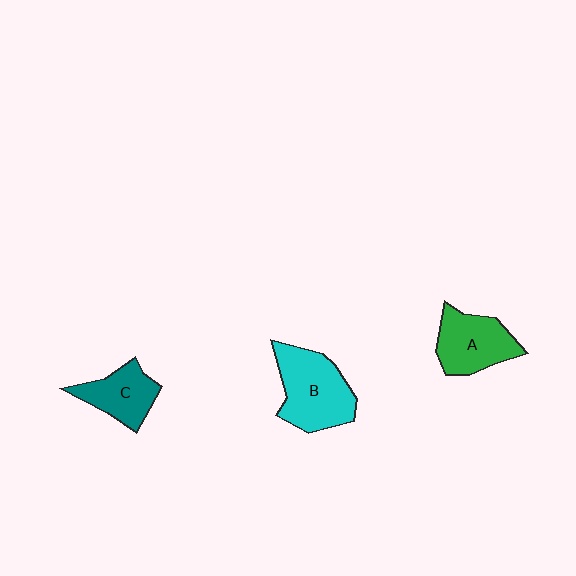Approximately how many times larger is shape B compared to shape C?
Approximately 1.5 times.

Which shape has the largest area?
Shape B (cyan).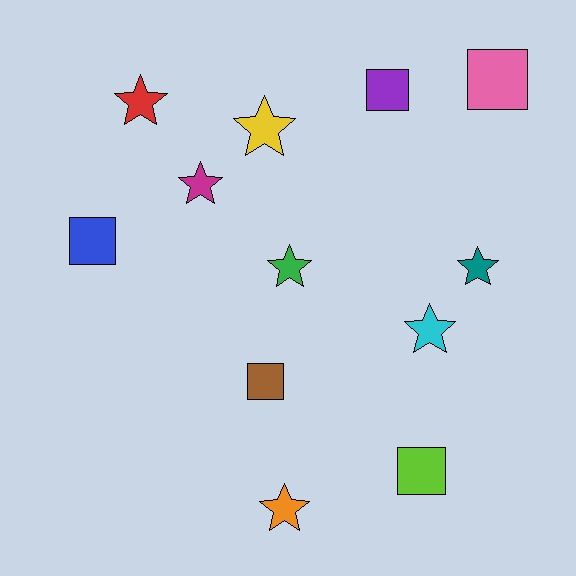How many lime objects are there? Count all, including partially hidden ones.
There is 1 lime object.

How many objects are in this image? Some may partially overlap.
There are 12 objects.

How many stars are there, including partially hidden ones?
There are 7 stars.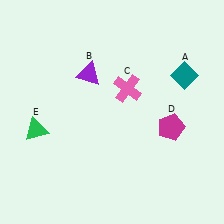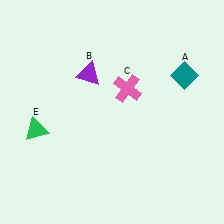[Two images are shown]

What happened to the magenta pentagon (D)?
The magenta pentagon (D) was removed in Image 2. It was in the bottom-right area of Image 1.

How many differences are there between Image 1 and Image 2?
There is 1 difference between the two images.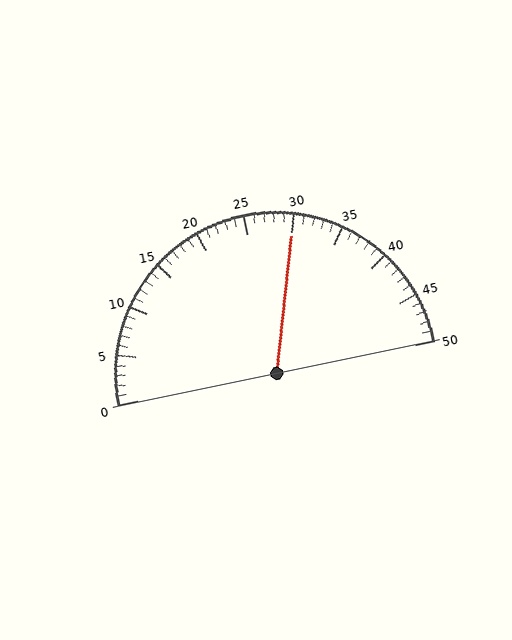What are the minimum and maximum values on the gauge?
The gauge ranges from 0 to 50.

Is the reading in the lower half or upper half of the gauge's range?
The reading is in the upper half of the range (0 to 50).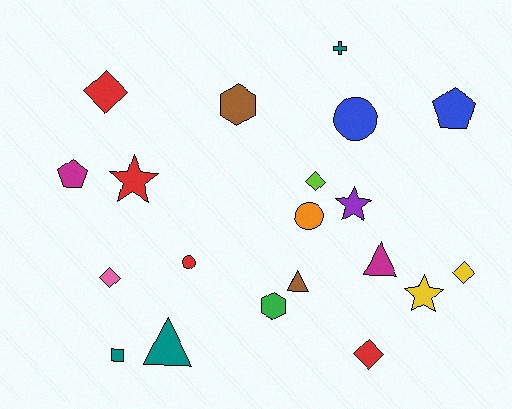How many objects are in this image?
There are 20 objects.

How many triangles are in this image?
There are 3 triangles.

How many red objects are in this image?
There are 4 red objects.